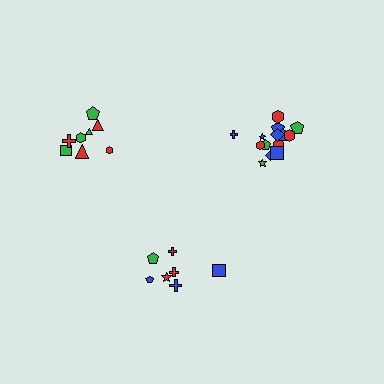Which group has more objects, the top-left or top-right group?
The top-right group.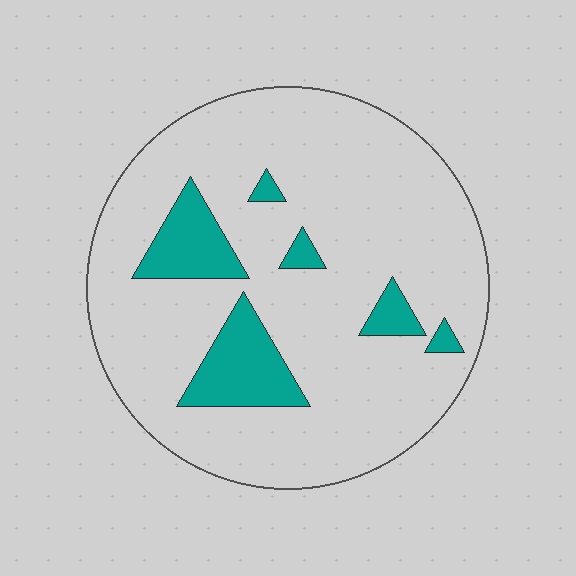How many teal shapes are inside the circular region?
6.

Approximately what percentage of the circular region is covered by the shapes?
Approximately 15%.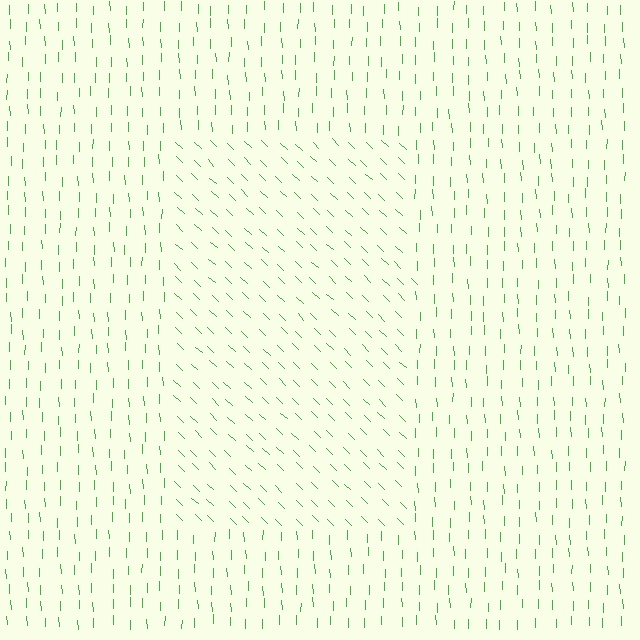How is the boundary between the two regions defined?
The boundary is defined purely by a change in line orientation (approximately 45 degrees difference). All lines are the same color and thickness.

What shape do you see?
I see a rectangle.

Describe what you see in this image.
The image is filled with small green line segments. A rectangle region in the image has lines oriented differently from the surrounding lines, creating a visible texture boundary.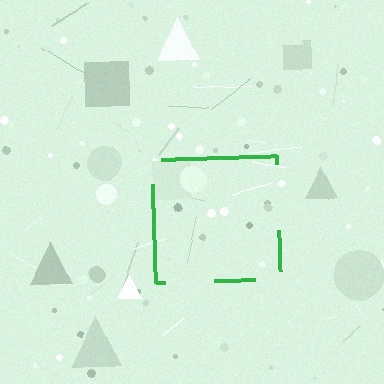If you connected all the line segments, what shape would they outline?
They would outline a square.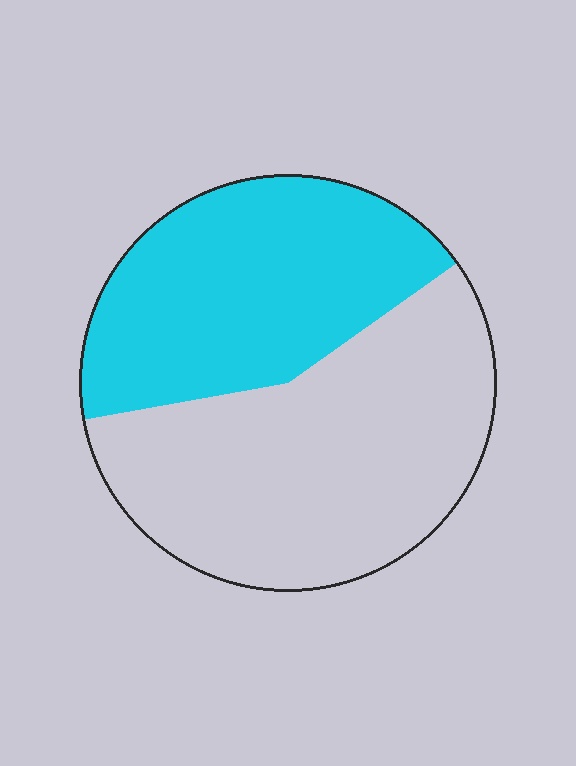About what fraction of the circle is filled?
About two fifths (2/5).